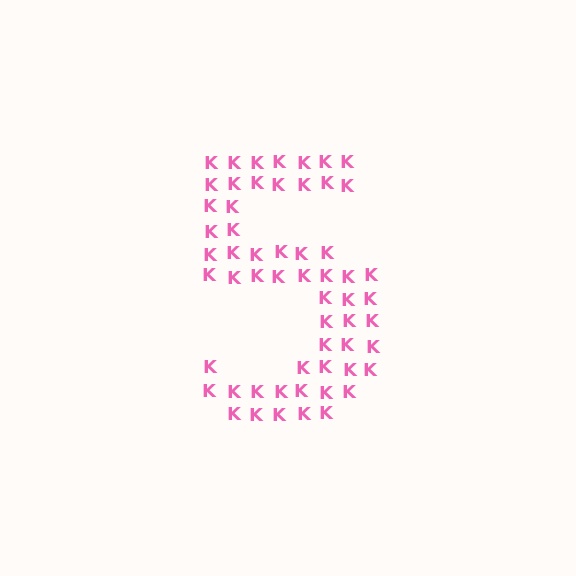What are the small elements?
The small elements are letter K's.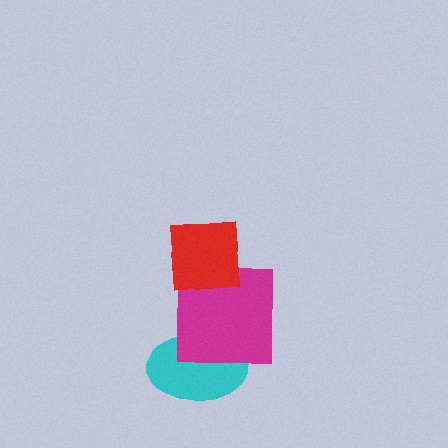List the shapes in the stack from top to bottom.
From top to bottom: the red square, the magenta square, the cyan ellipse.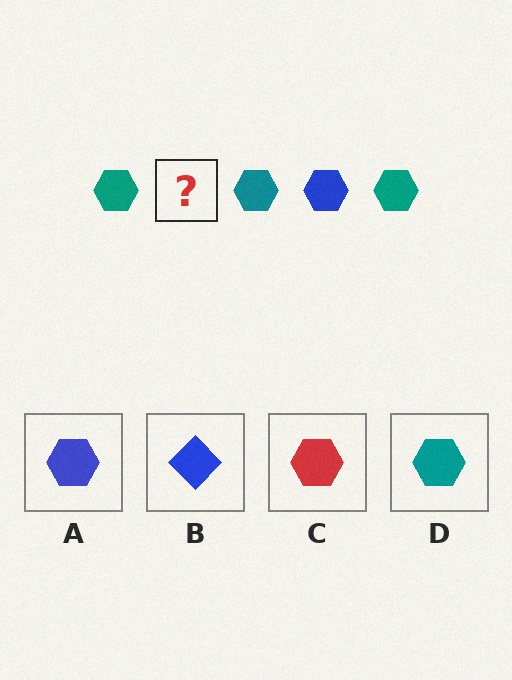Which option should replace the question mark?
Option A.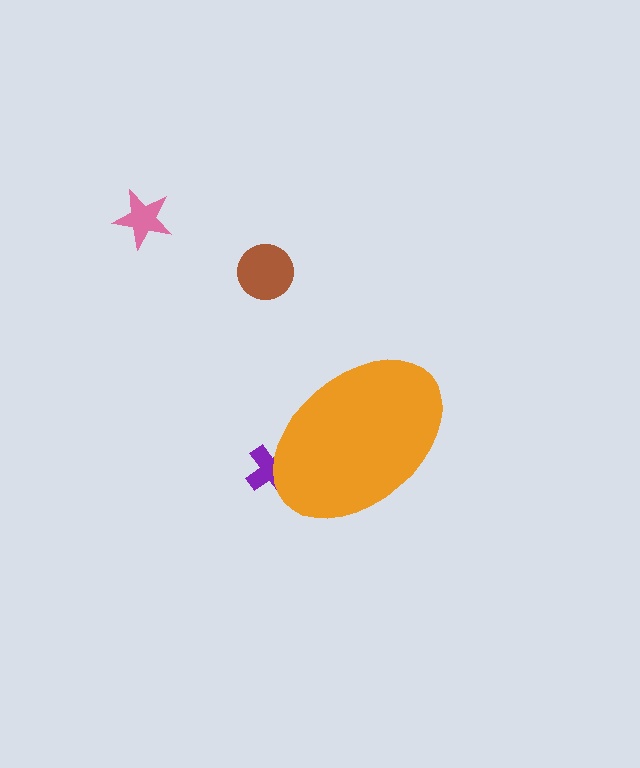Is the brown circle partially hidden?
No, the brown circle is fully visible.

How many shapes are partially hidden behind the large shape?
1 shape is partially hidden.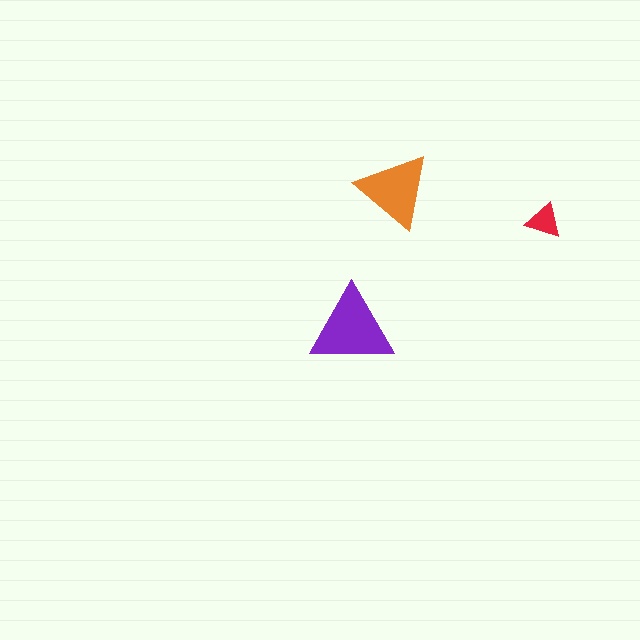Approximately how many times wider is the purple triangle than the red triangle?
About 2.5 times wider.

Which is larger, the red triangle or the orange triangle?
The orange one.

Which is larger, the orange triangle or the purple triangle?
The purple one.